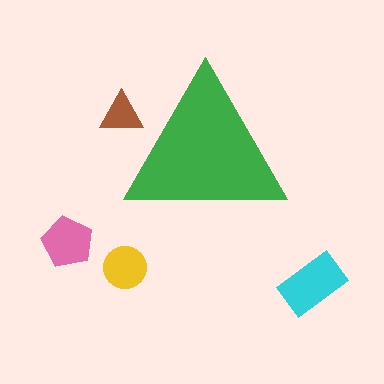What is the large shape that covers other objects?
A green triangle.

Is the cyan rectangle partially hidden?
No, the cyan rectangle is fully visible.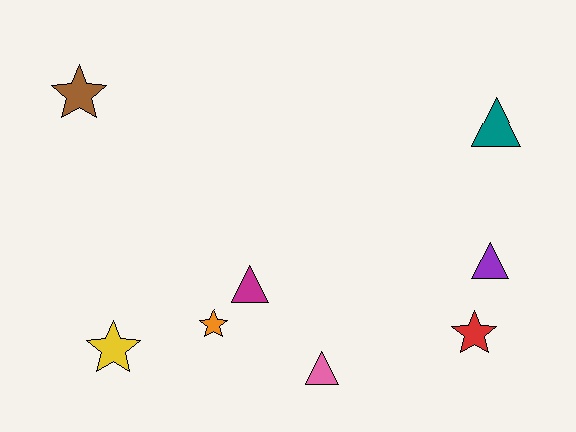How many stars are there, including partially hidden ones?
There are 4 stars.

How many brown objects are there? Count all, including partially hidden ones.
There is 1 brown object.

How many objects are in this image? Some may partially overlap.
There are 8 objects.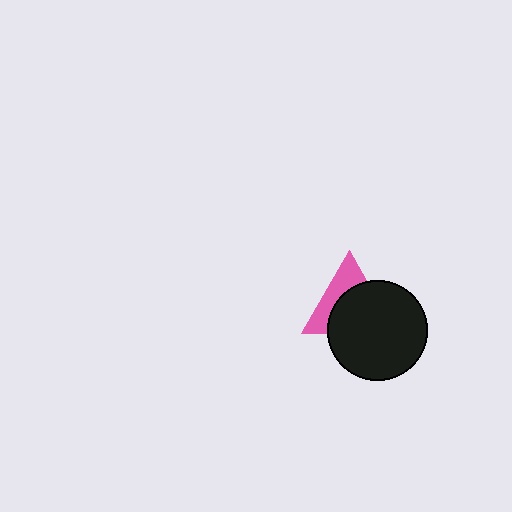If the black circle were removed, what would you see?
You would see the complete pink triangle.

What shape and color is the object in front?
The object in front is a black circle.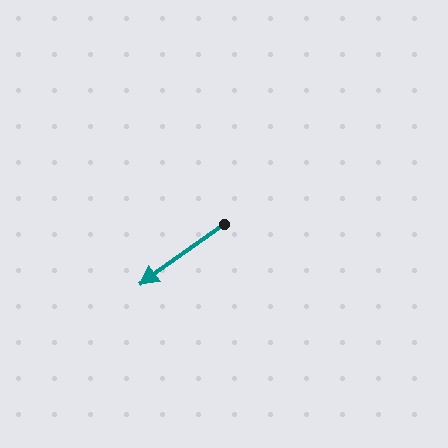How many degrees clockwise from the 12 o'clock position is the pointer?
Approximately 234 degrees.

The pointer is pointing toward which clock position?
Roughly 8 o'clock.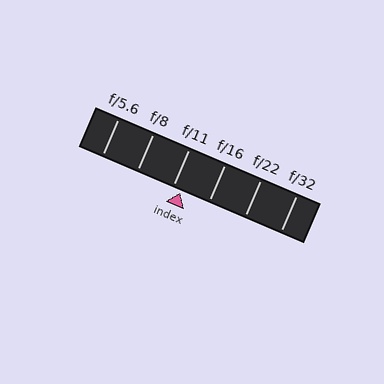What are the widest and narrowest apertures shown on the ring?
The widest aperture shown is f/5.6 and the narrowest is f/32.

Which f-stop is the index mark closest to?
The index mark is closest to f/11.